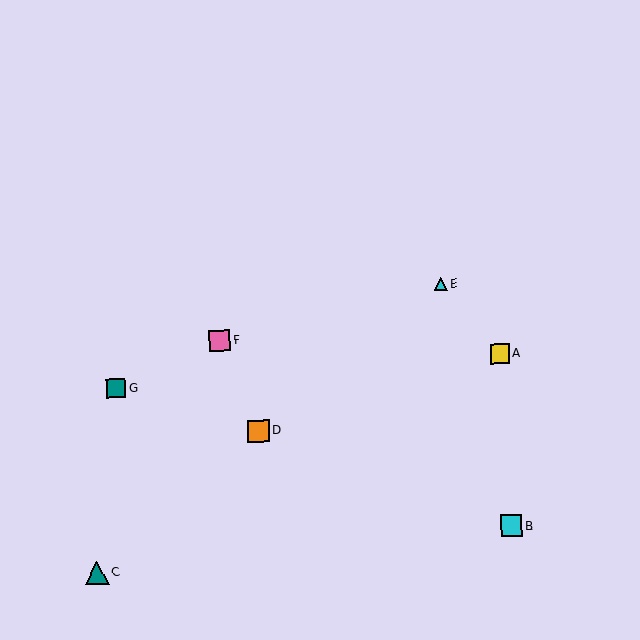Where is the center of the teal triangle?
The center of the teal triangle is at (97, 573).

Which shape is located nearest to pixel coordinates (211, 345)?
The pink square (labeled F) at (219, 340) is nearest to that location.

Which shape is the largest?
The teal triangle (labeled C) is the largest.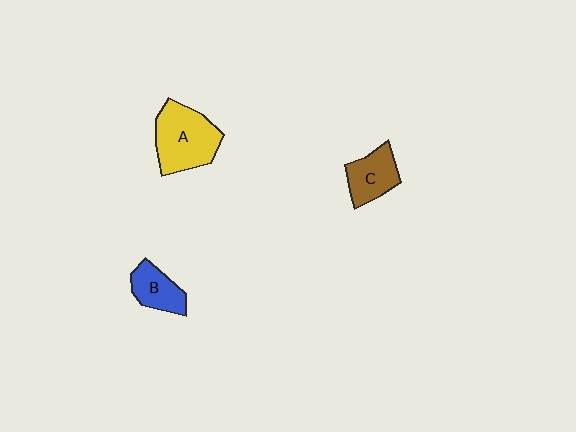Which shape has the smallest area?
Shape B (blue).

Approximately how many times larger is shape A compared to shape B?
Approximately 1.8 times.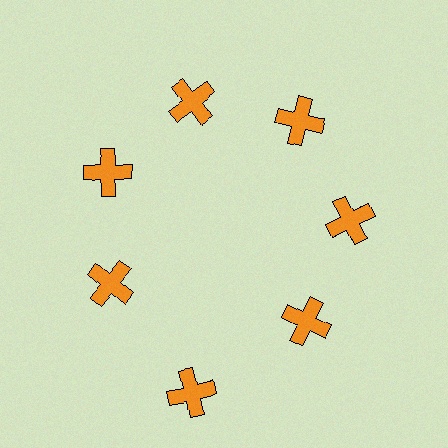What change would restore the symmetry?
The symmetry would be restored by moving it inward, back onto the ring so that all 7 crosses sit at equal angles and equal distance from the center.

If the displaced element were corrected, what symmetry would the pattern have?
It would have 7-fold rotational symmetry — the pattern would map onto itself every 51 degrees.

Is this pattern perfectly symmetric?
No. The 7 orange crosses are arranged in a ring, but one element near the 6 o'clock position is pushed outward from the center, breaking the 7-fold rotational symmetry.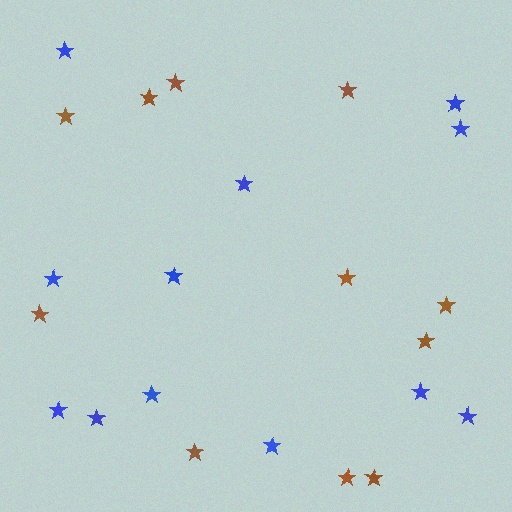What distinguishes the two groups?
There are 2 groups: one group of brown stars (11) and one group of blue stars (12).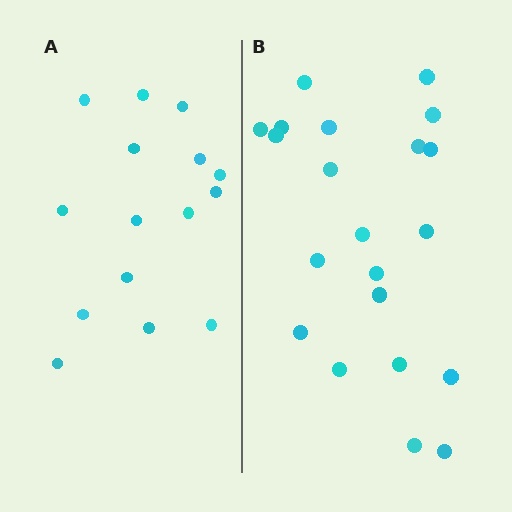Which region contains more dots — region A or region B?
Region B (the right region) has more dots.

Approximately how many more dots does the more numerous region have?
Region B has about 6 more dots than region A.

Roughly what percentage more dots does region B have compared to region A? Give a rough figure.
About 40% more.